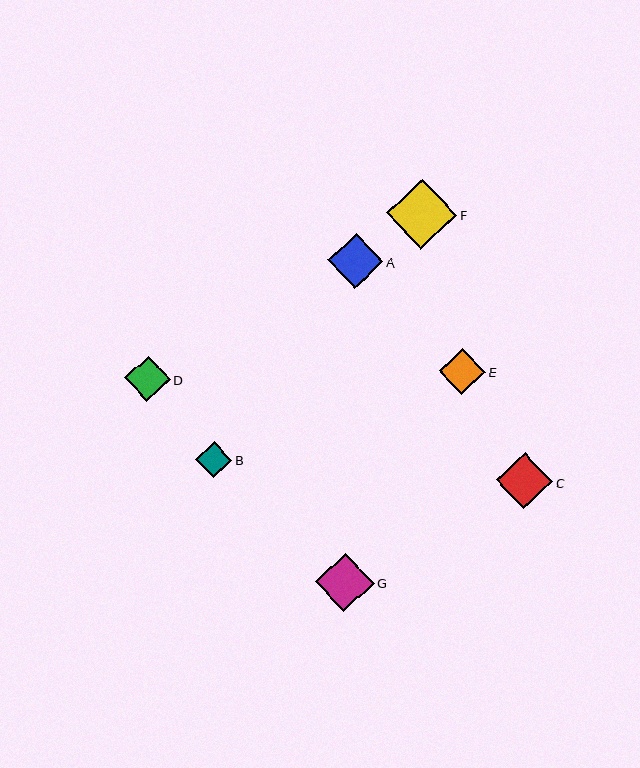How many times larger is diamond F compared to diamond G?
Diamond F is approximately 1.2 times the size of diamond G.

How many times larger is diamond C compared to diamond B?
Diamond C is approximately 1.5 times the size of diamond B.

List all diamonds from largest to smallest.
From largest to smallest: F, G, C, A, E, D, B.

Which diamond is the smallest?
Diamond B is the smallest with a size of approximately 36 pixels.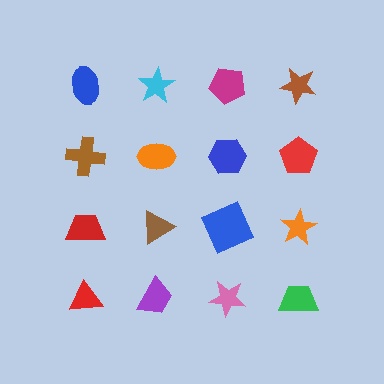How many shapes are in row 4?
4 shapes.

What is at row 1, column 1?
A blue ellipse.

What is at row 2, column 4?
A red pentagon.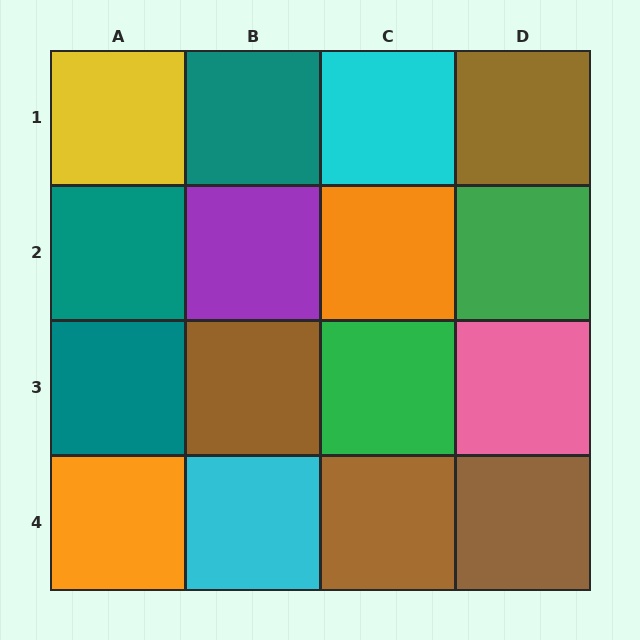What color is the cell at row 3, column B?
Brown.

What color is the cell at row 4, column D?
Brown.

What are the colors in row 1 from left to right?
Yellow, teal, cyan, brown.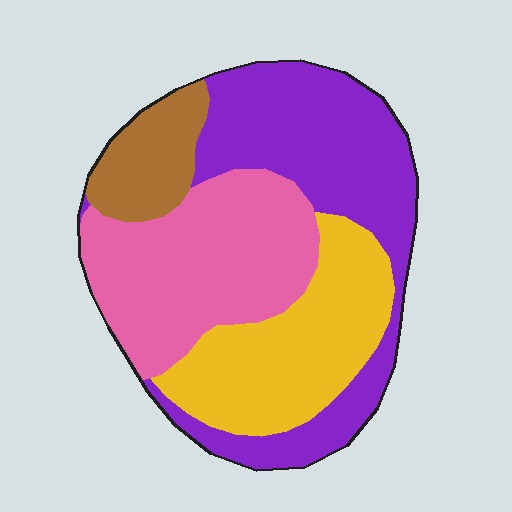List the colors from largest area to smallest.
From largest to smallest: purple, pink, yellow, brown.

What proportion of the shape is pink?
Pink covers around 30% of the shape.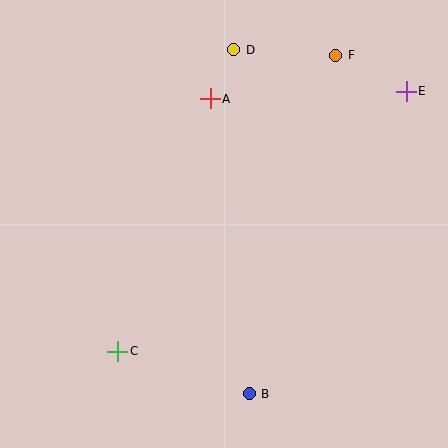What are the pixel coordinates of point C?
Point C is at (118, 351).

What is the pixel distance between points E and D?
The distance between E and D is 178 pixels.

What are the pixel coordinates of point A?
Point A is at (210, 99).